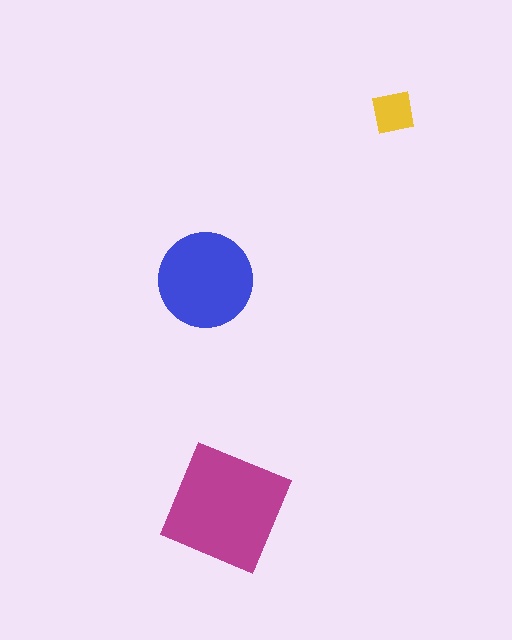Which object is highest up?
The yellow square is topmost.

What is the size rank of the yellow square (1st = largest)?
3rd.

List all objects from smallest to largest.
The yellow square, the blue circle, the magenta square.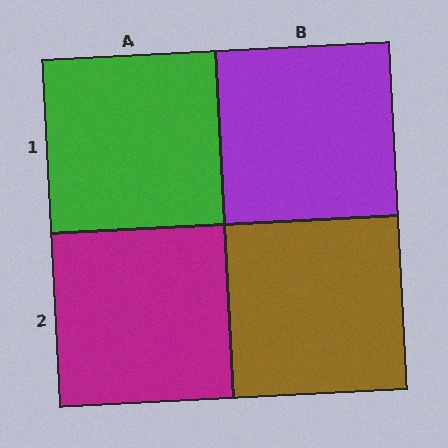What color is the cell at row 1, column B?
Purple.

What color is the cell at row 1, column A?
Green.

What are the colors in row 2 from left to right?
Magenta, brown.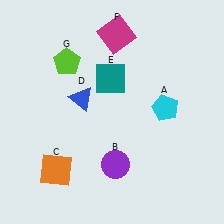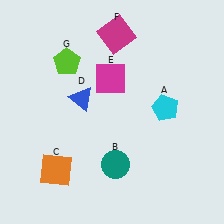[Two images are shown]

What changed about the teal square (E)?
In Image 1, E is teal. In Image 2, it changed to magenta.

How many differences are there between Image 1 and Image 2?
There are 2 differences between the two images.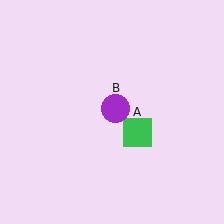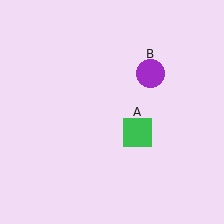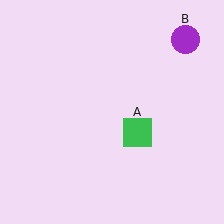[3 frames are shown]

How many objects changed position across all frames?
1 object changed position: purple circle (object B).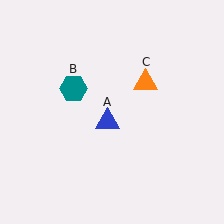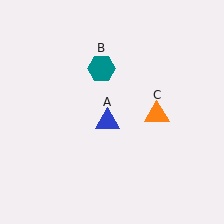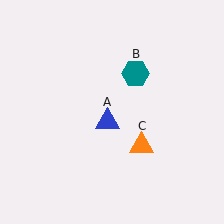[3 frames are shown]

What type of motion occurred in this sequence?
The teal hexagon (object B), orange triangle (object C) rotated clockwise around the center of the scene.